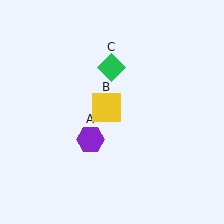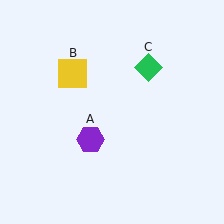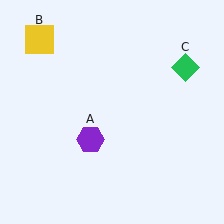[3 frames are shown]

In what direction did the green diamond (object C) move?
The green diamond (object C) moved right.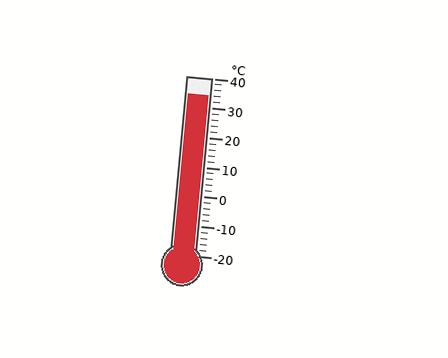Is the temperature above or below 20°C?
The temperature is above 20°C.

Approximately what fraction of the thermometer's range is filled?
The thermometer is filled to approximately 90% of its range.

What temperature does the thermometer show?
The thermometer shows approximately 34°C.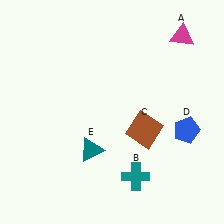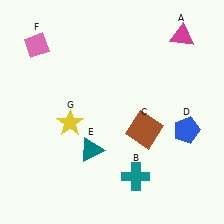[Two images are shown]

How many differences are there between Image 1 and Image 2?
There are 2 differences between the two images.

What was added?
A pink diamond (F), a yellow star (G) were added in Image 2.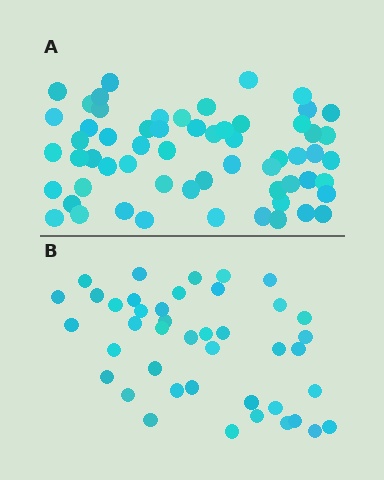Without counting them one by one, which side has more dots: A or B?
Region A (the top region) has more dots.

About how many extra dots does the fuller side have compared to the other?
Region A has approximately 20 more dots than region B.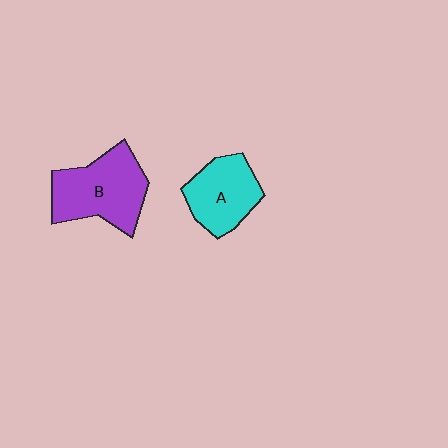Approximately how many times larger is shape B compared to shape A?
Approximately 1.3 times.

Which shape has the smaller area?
Shape A (cyan).